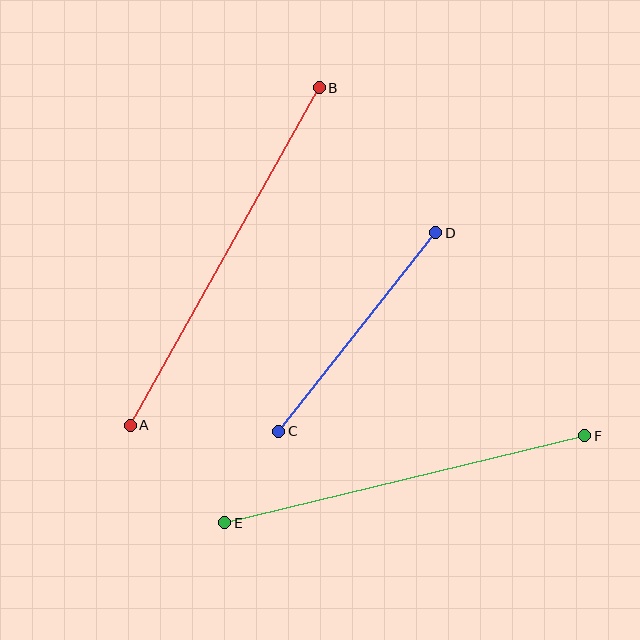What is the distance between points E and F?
The distance is approximately 370 pixels.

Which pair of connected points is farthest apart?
Points A and B are farthest apart.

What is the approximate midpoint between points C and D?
The midpoint is at approximately (357, 332) pixels.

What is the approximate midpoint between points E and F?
The midpoint is at approximately (405, 479) pixels.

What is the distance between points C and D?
The distance is approximately 253 pixels.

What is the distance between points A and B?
The distance is approximately 387 pixels.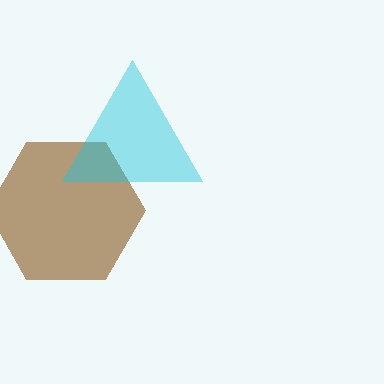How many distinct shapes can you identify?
There are 2 distinct shapes: a brown hexagon, a cyan triangle.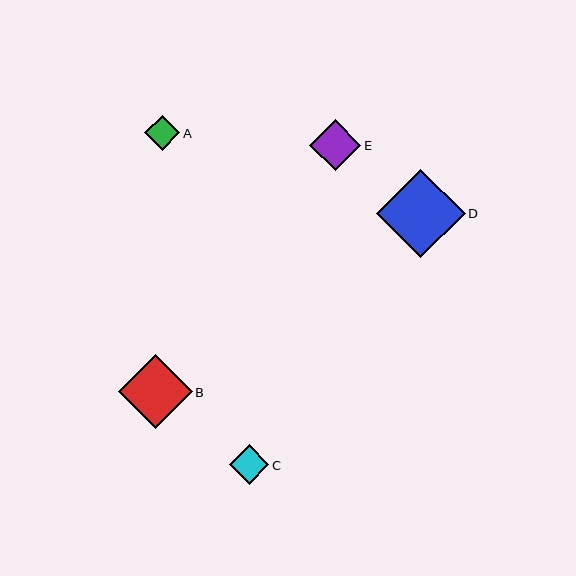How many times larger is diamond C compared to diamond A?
Diamond C is approximately 1.1 times the size of diamond A.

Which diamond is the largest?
Diamond D is the largest with a size of approximately 89 pixels.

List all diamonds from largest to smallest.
From largest to smallest: D, B, E, C, A.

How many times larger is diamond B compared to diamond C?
Diamond B is approximately 1.9 times the size of diamond C.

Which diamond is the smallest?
Diamond A is the smallest with a size of approximately 35 pixels.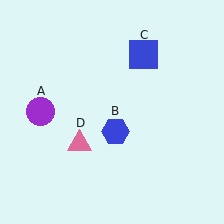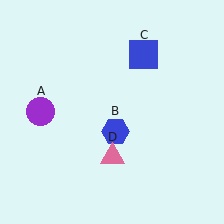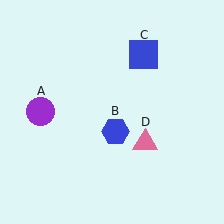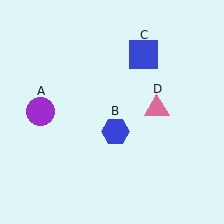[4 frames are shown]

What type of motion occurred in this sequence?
The pink triangle (object D) rotated counterclockwise around the center of the scene.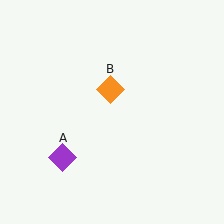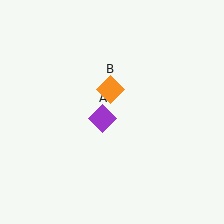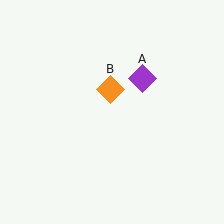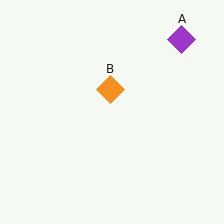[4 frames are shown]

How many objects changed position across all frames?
1 object changed position: purple diamond (object A).